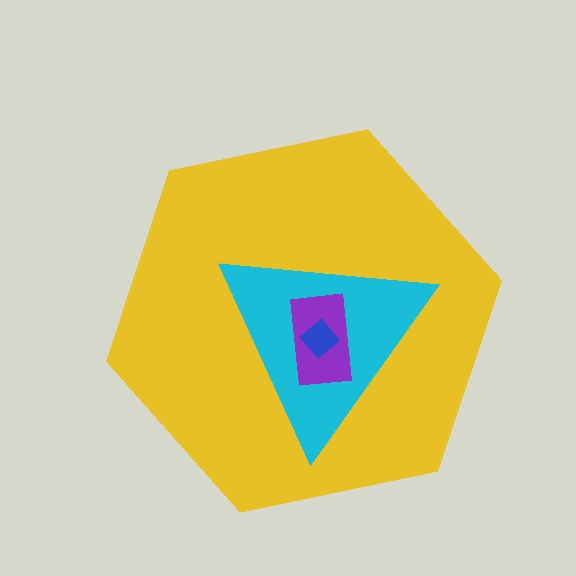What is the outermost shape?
The yellow hexagon.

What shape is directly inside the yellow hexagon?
The cyan triangle.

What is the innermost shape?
The blue diamond.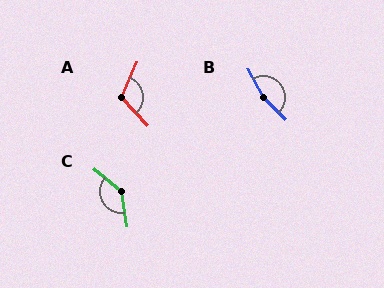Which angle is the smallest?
A, at approximately 113 degrees.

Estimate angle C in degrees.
Approximately 138 degrees.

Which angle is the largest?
B, at approximately 163 degrees.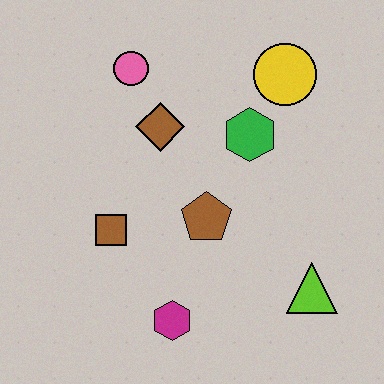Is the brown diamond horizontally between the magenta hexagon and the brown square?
Yes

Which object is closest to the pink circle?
The brown diamond is closest to the pink circle.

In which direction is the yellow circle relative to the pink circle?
The yellow circle is to the right of the pink circle.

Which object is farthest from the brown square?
The yellow circle is farthest from the brown square.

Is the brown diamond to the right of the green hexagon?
No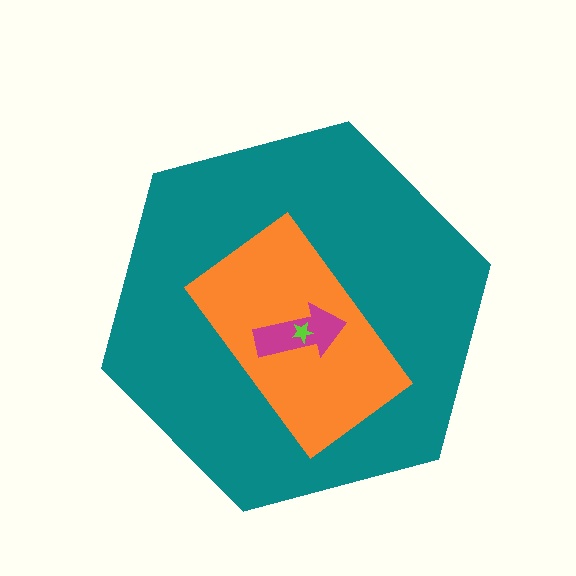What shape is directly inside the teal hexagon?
The orange rectangle.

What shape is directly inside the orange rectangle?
The magenta arrow.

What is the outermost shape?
The teal hexagon.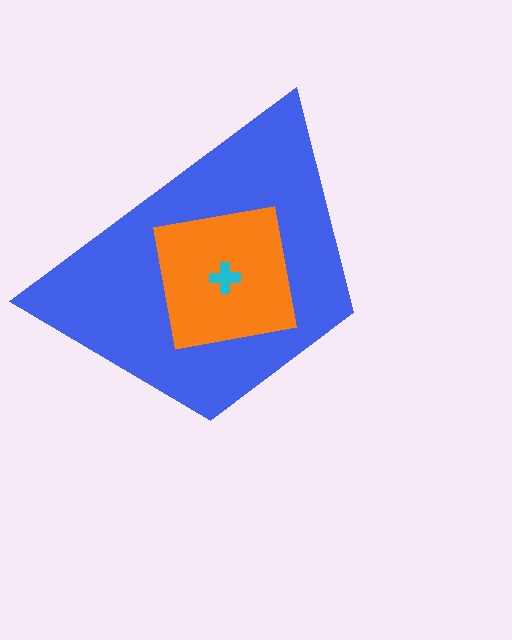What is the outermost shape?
The blue trapezoid.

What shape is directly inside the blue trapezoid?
The orange square.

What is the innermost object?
The cyan cross.